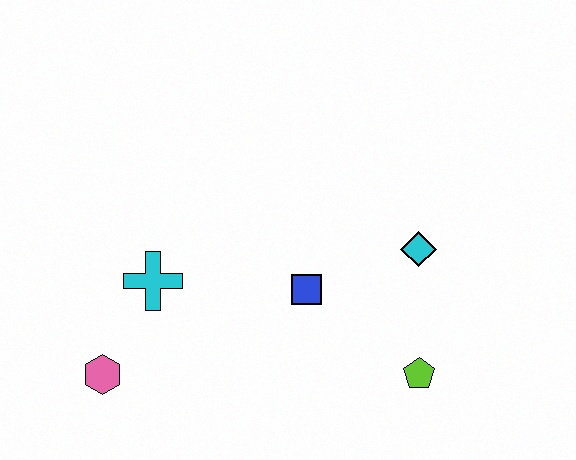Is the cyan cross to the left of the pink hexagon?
No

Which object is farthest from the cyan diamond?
The pink hexagon is farthest from the cyan diamond.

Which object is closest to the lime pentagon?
The cyan diamond is closest to the lime pentagon.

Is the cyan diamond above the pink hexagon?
Yes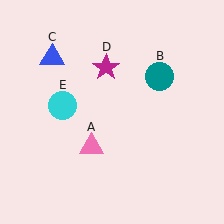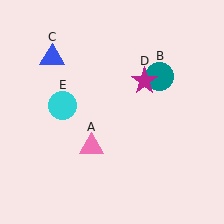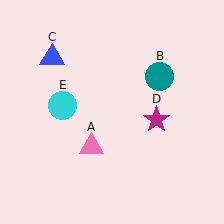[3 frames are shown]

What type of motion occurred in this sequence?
The magenta star (object D) rotated clockwise around the center of the scene.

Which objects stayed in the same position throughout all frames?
Pink triangle (object A) and teal circle (object B) and blue triangle (object C) and cyan circle (object E) remained stationary.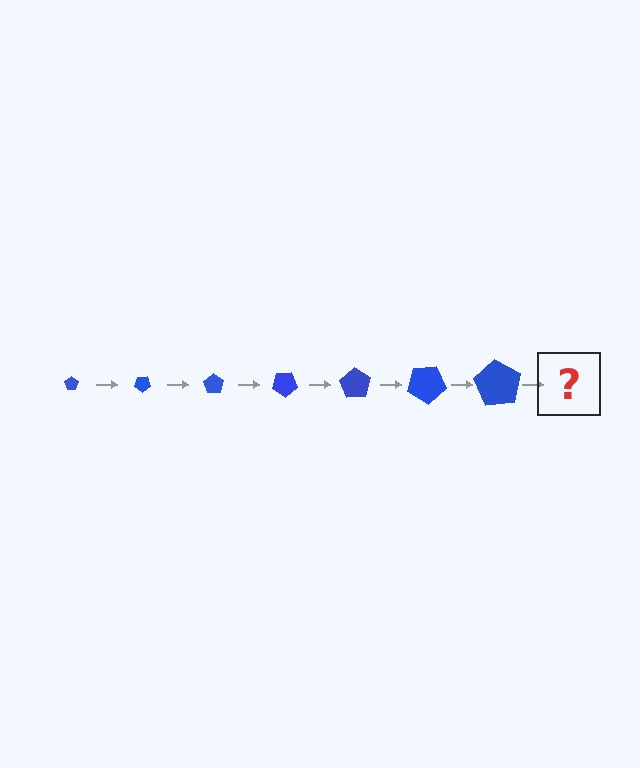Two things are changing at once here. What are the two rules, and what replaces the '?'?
The two rules are that the pentagon grows larger each step and it rotates 35 degrees each step. The '?' should be a pentagon, larger than the previous one and rotated 245 degrees from the start.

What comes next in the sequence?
The next element should be a pentagon, larger than the previous one and rotated 245 degrees from the start.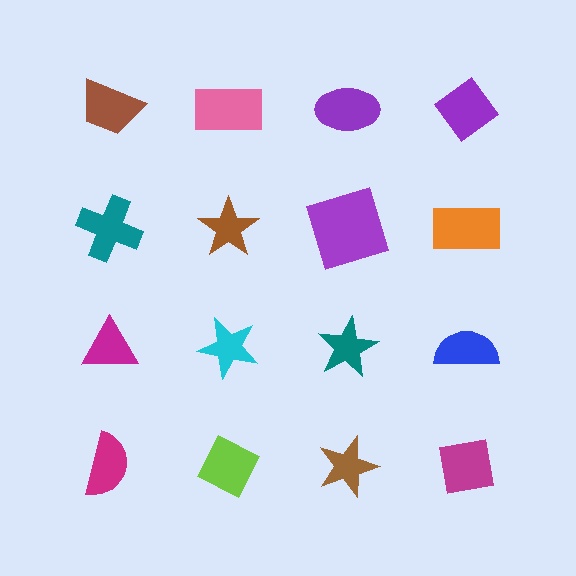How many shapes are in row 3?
4 shapes.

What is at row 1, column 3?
A purple ellipse.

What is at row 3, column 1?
A magenta triangle.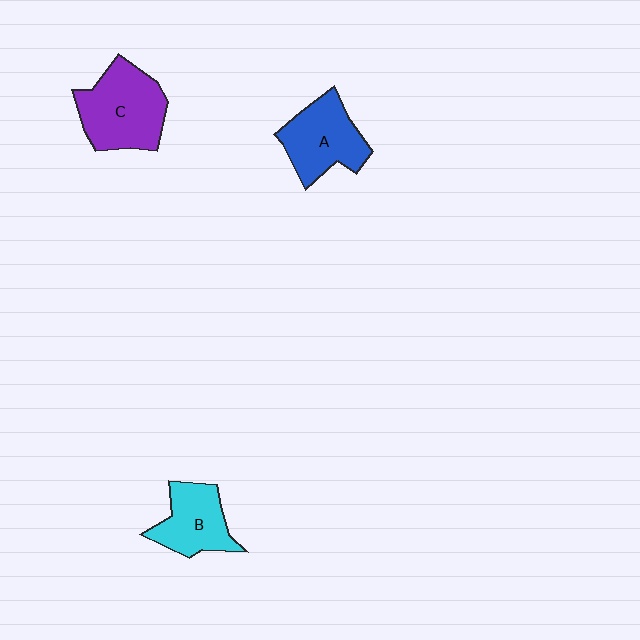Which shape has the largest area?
Shape C (purple).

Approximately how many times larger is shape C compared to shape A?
Approximately 1.2 times.